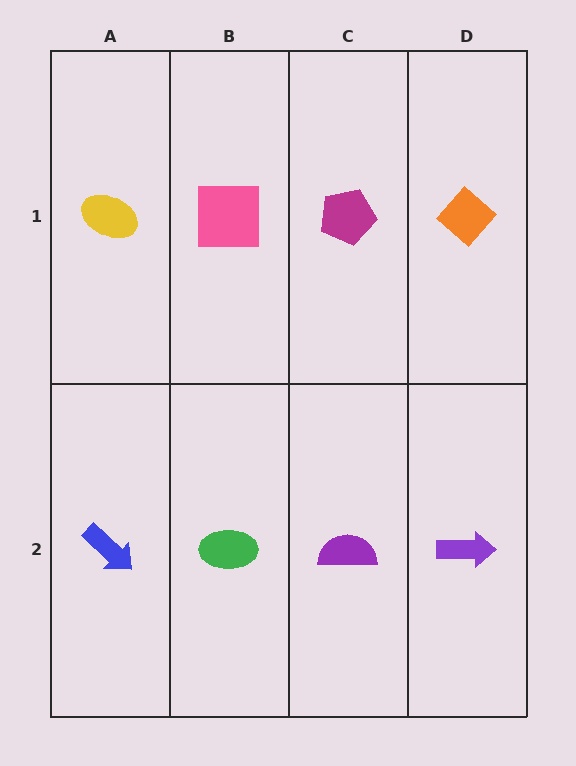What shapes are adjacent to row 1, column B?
A green ellipse (row 2, column B), a yellow ellipse (row 1, column A), a magenta pentagon (row 1, column C).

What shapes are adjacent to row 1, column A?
A blue arrow (row 2, column A), a pink square (row 1, column B).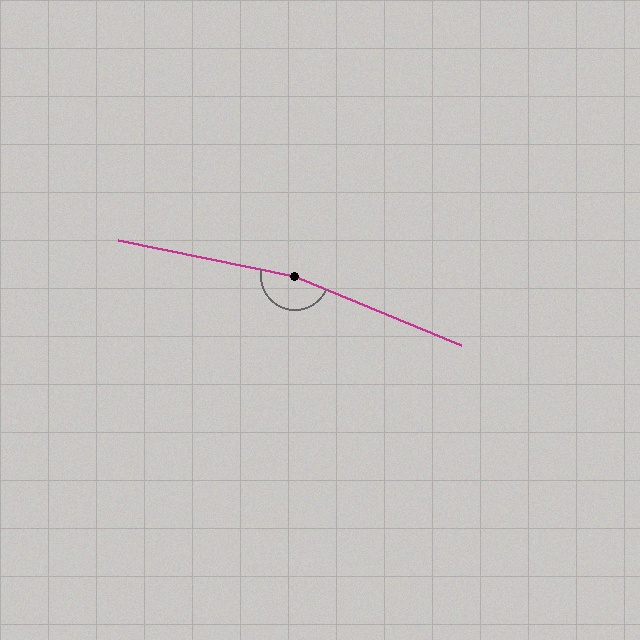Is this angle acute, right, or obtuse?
It is obtuse.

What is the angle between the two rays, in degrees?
Approximately 169 degrees.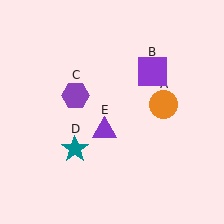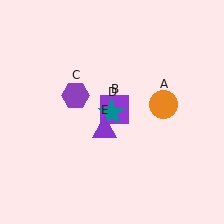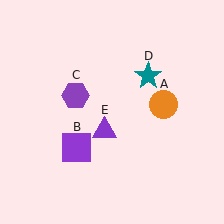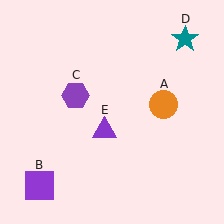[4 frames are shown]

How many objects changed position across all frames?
2 objects changed position: purple square (object B), teal star (object D).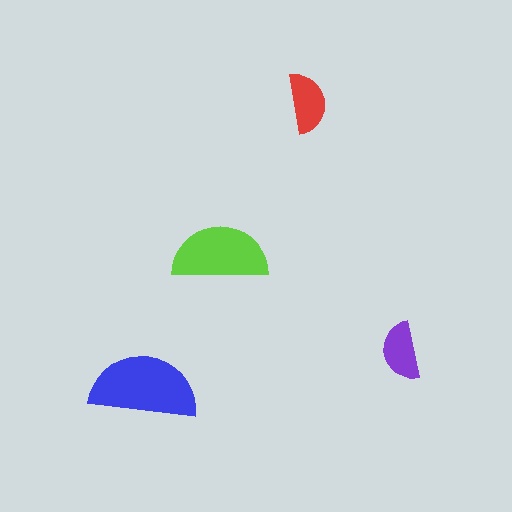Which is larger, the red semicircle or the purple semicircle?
The red one.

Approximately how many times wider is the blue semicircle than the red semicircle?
About 2 times wider.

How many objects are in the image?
There are 4 objects in the image.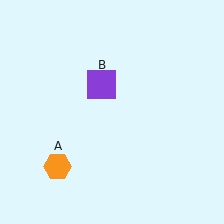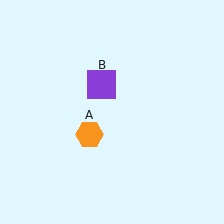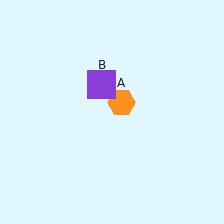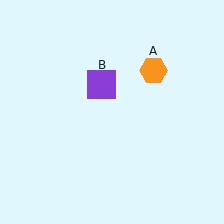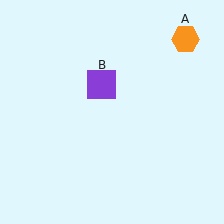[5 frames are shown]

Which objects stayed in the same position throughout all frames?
Purple square (object B) remained stationary.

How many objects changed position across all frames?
1 object changed position: orange hexagon (object A).